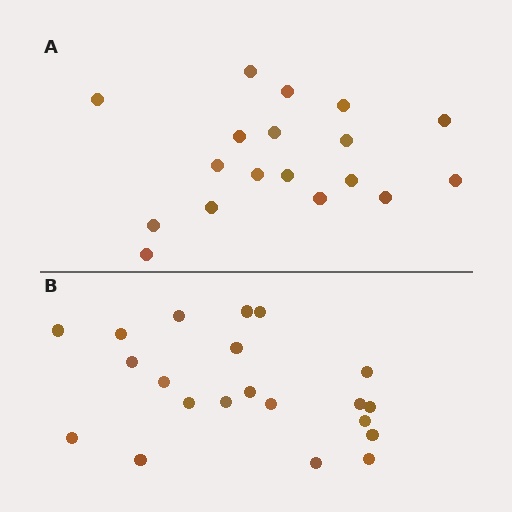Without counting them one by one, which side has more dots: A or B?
Region B (the bottom region) has more dots.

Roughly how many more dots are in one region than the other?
Region B has just a few more — roughly 2 or 3 more dots than region A.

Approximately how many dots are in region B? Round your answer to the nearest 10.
About 20 dots. (The exact count is 21, which rounds to 20.)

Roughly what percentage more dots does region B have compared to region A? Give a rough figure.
About 15% more.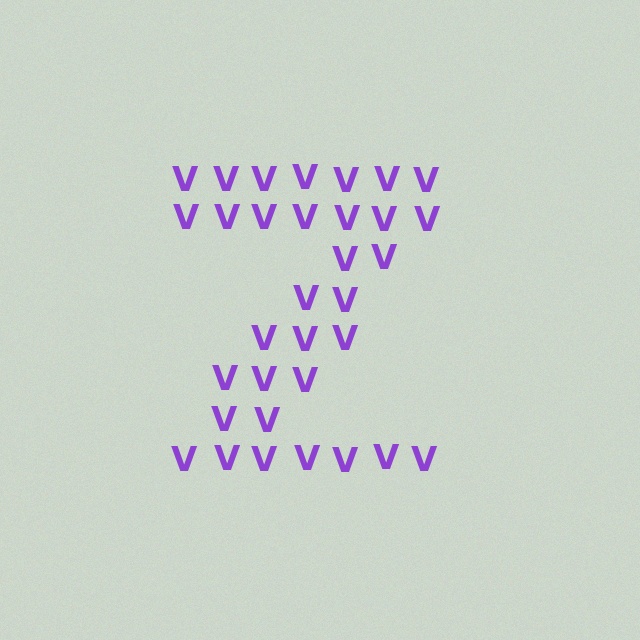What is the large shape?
The large shape is the letter Z.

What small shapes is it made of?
It is made of small letter V's.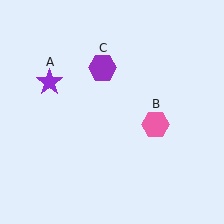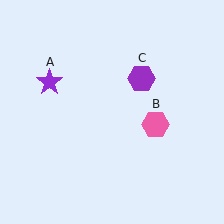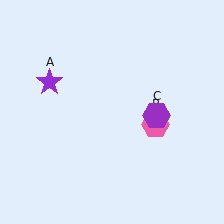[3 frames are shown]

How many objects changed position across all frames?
1 object changed position: purple hexagon (object C).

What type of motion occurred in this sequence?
The purple hexagon (object C) rotated clockwise around the center of the scene.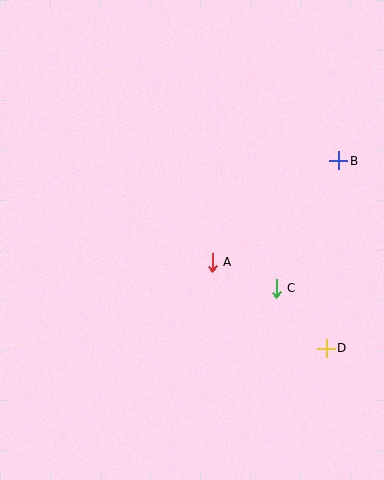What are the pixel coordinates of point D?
Point D is at (326, 348).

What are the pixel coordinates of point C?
Point C is at (276, 288).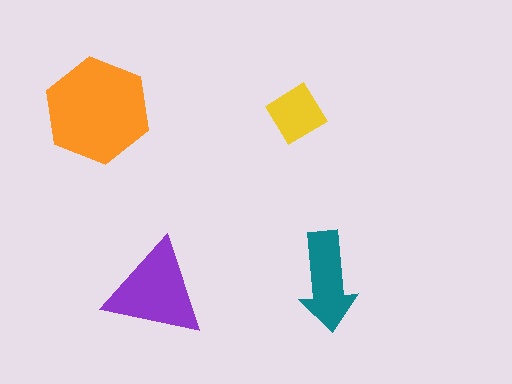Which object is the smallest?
The yellow diamond.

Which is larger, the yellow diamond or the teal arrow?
The teal arrow.